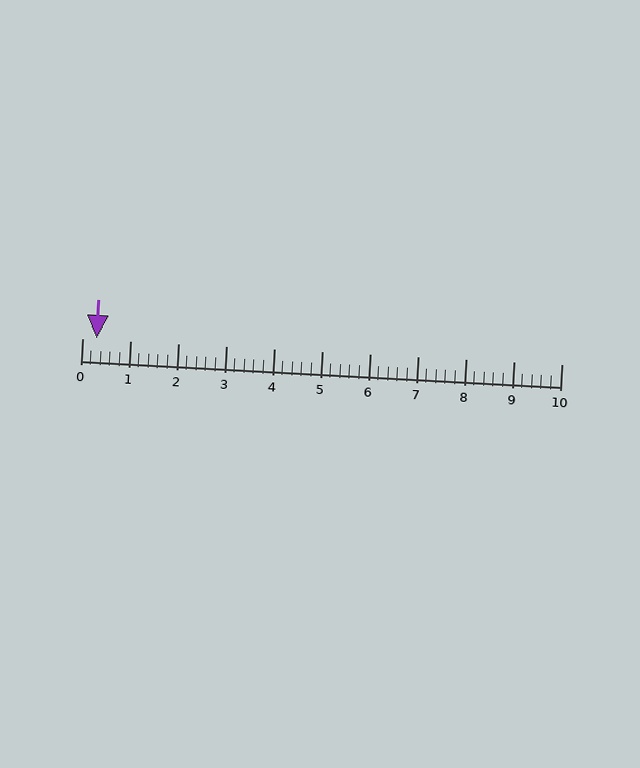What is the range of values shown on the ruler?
The ruler shows values from 0 to 10.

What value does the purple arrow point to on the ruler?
The purple arrow points to approximately 0.3.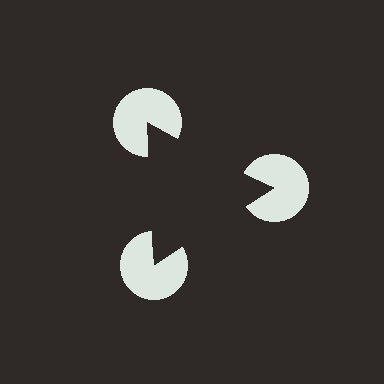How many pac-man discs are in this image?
There are 3 — one at each vertex of the illusory triangle.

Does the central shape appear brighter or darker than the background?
It typically appears slightly darker than the background, even though no actual brightness change is drawn.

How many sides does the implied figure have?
3 sides.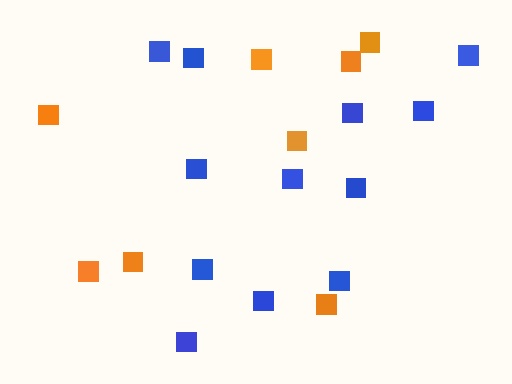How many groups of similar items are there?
There are 2 groups: one group of blue squares (12) and one group of orange squares (8).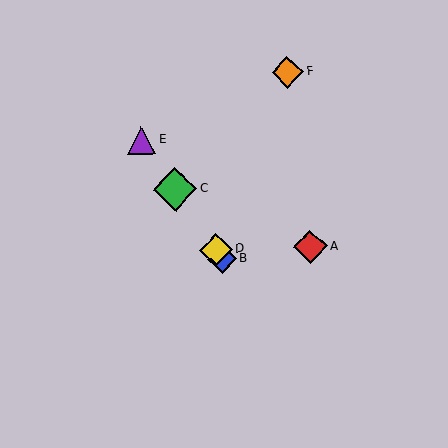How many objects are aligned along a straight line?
4 objects (B, C, D, E) are aligned along a straight line.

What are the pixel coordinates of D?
Object D is at (216, 250).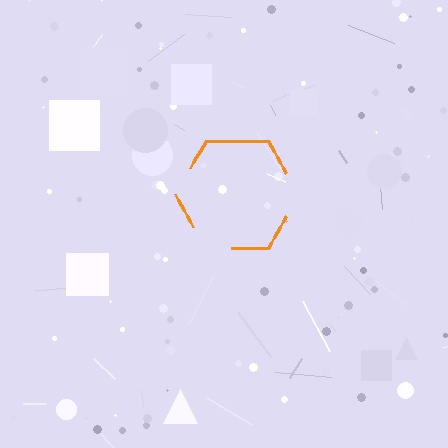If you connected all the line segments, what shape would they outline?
They would outline a hexagon.